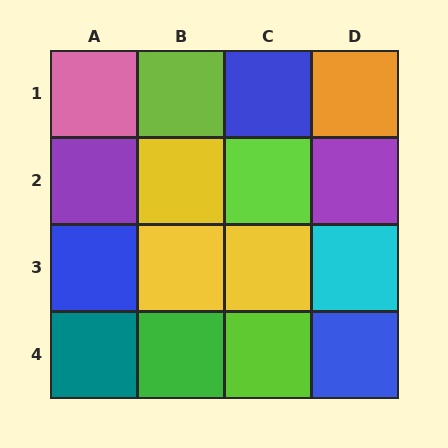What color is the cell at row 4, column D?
Blue.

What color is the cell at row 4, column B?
Green.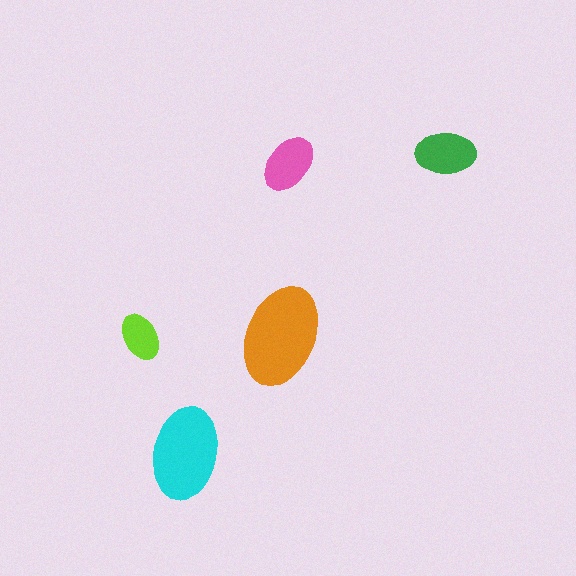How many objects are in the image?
There are 5 objects in the image.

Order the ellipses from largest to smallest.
the orange one, the cyan one, the green one, the pink one, the lime one.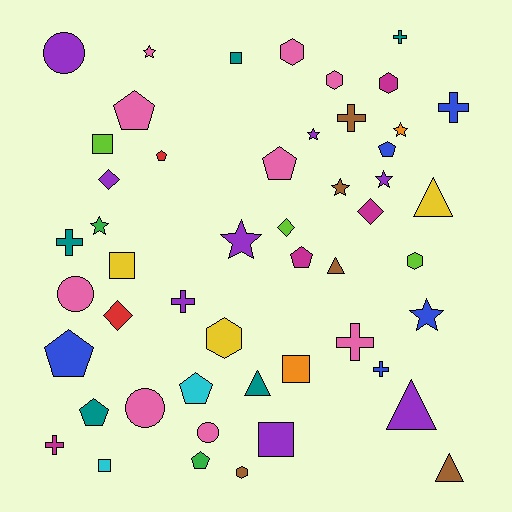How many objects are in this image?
There are 50 objects.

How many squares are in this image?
There are 6 squares.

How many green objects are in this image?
There are 2 green objects.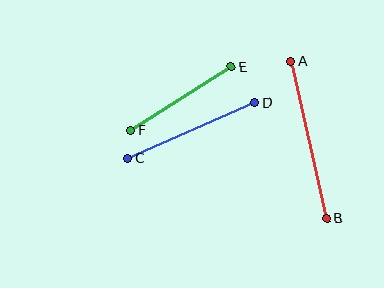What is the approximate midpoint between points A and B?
The midpoint is at approximately (309, 140) pixels.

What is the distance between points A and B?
The distance is approximately 161 pixels.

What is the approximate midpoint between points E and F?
The midpoint is at approximately (181, 99) pixels.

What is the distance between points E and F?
The distance is approximately 119 pixels.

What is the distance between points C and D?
The distance is approximately 139 pixels.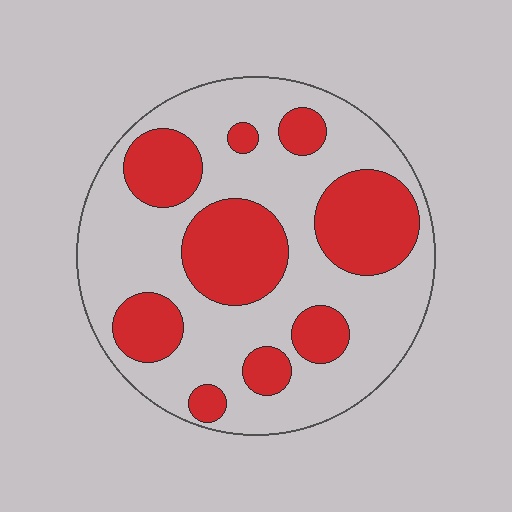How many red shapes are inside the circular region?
9.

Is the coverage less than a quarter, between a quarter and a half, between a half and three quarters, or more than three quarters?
Between a quarter and a half.